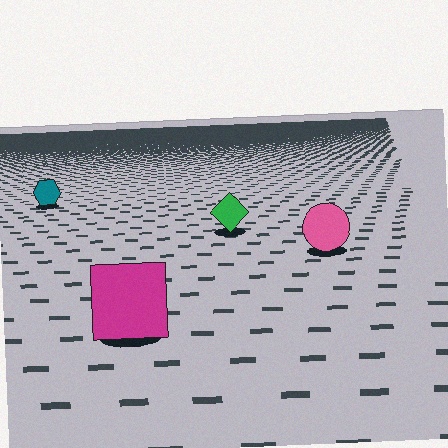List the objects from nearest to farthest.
From nearest to farthest: the magenta square, the pink circle, the green diamond, the teal hexagon.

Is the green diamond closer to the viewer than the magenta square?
No. The magenta square is closer — you can tell from the texture gradient: the ground texture is coarser near it.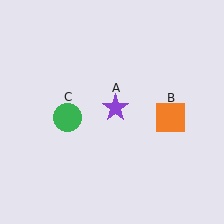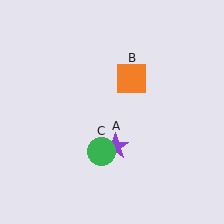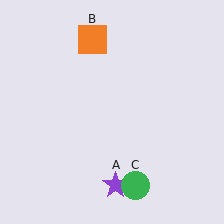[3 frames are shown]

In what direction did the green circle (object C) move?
The green circle (object C) moved down and to the right.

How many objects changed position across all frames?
3 objects changed position: purple star (object A), orange square (object B), green circle (object C).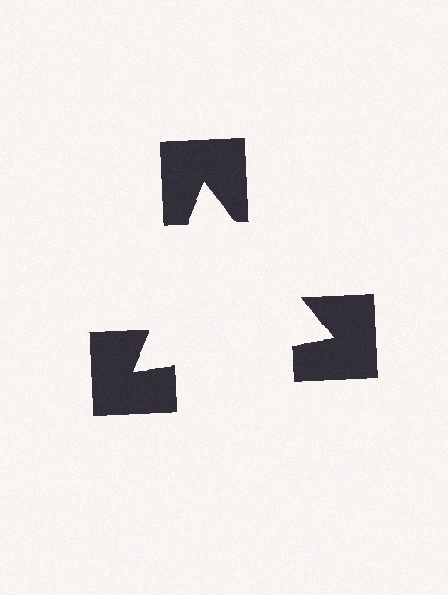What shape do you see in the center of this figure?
An illusory triangle — its edges are inferred from the aligned wedge cuts in the notched squares, not physically drawn.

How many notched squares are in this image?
There are 3 — one at each vertex of the illusory triangle.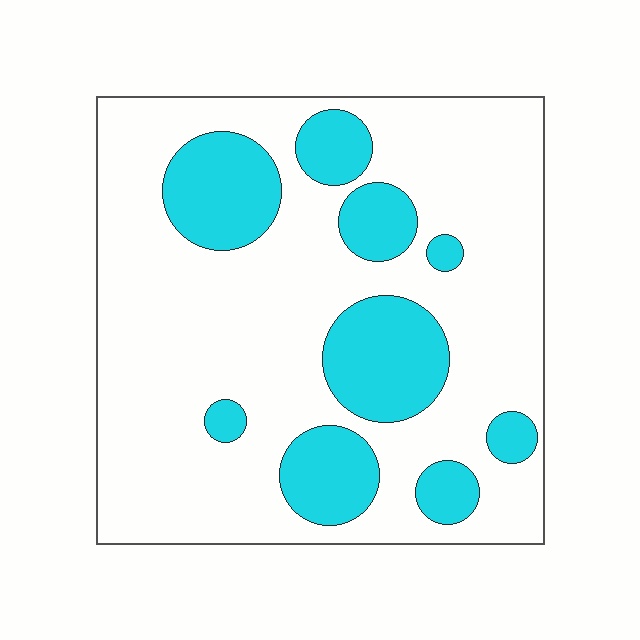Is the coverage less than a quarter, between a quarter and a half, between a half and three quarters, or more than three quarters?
Less than a quarter.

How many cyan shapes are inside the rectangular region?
9.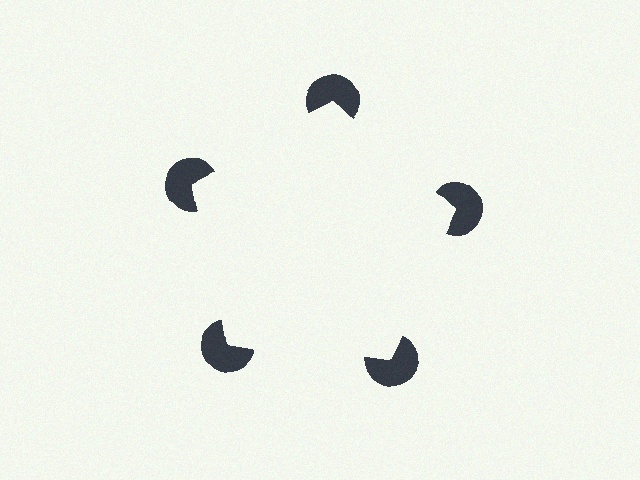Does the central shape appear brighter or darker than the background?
It typically appears slightly brighter than the background, even though no actual brightness change is drawn.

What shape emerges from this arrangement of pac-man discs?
An illusory pentagon — its edges are inferred from the aligned wedge cuts in the pac-man discs, not physically drawn.